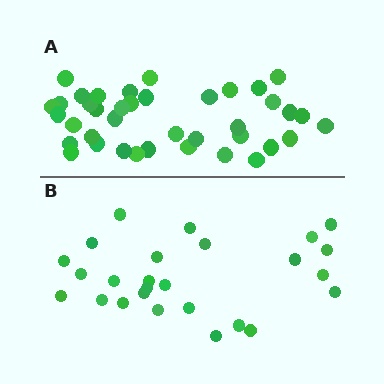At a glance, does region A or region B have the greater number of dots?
Region A (the top region) has more dots.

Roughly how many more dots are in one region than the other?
Region A has approximately 15 more dots than region B.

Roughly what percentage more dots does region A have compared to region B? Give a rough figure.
About 50% more.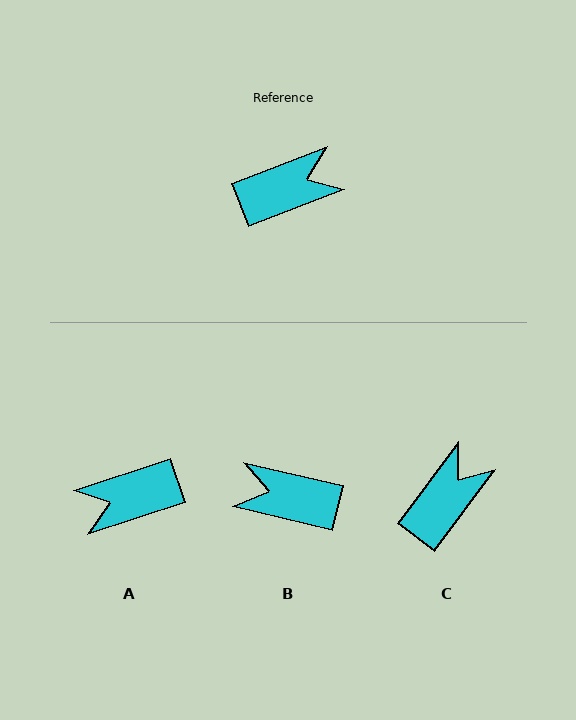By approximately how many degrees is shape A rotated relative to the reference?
Approximately 177 degrees counter-clockwise.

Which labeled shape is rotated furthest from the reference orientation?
A, about 177 degrees away.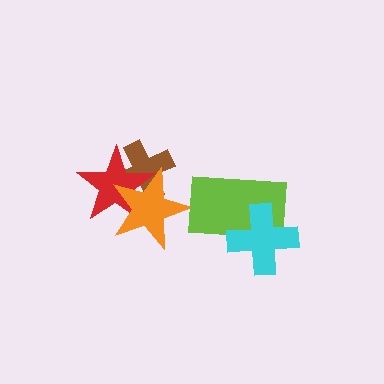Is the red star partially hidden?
Yes, it is partially covered by another shape.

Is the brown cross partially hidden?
Yes, it is partially covered by another shape.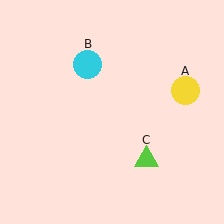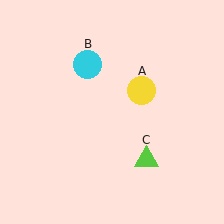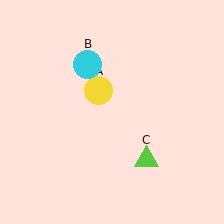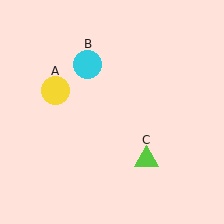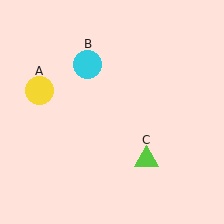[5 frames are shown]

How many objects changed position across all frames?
1 object changed position: yellow circle (object A).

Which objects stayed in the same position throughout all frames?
Cyan circle (object B) and lime triangle (object C) remained stationary.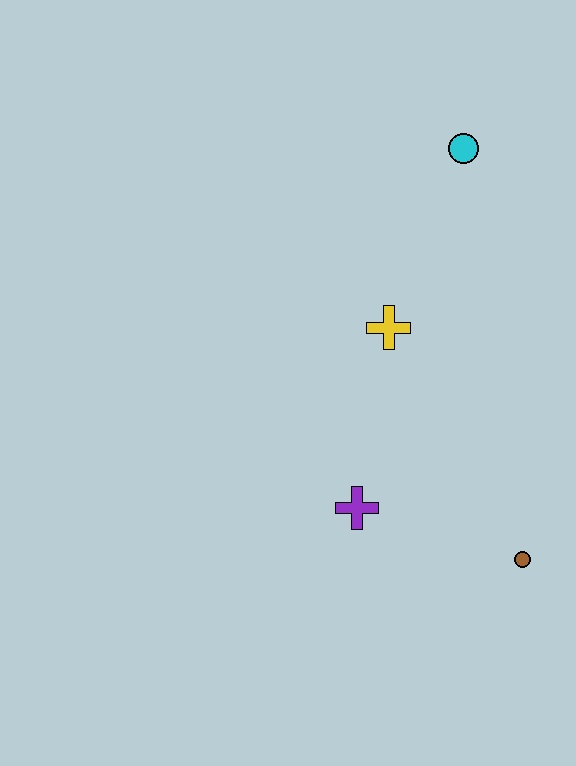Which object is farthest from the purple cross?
The cyan circle is farthest from the purple cross.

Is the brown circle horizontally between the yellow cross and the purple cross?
No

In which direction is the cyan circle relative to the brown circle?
The cyan circle is above the brown circle.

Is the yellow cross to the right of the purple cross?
Yes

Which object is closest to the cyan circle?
The yellow cross is closest to the cyan circle.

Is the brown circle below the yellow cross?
Yes